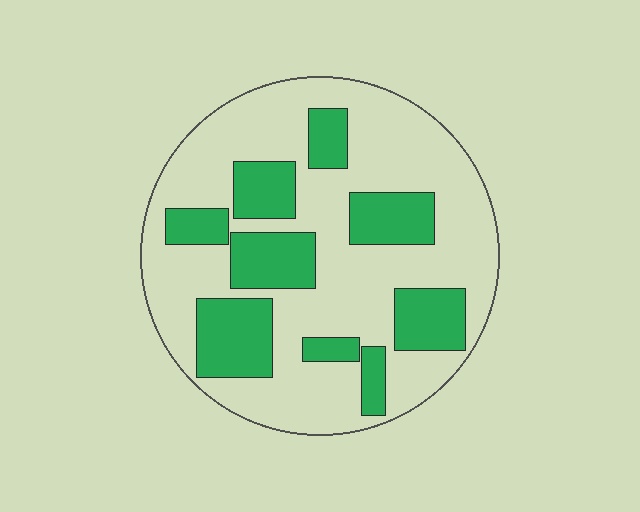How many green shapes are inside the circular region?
9.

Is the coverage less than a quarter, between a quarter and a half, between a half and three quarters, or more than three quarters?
Between a quarter and a half.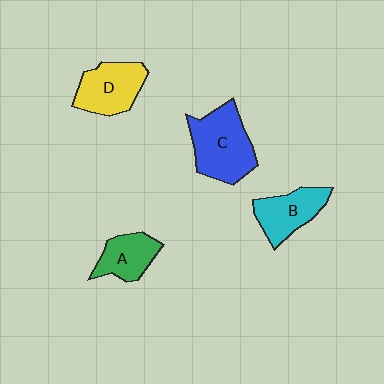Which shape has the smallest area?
Shape A (green).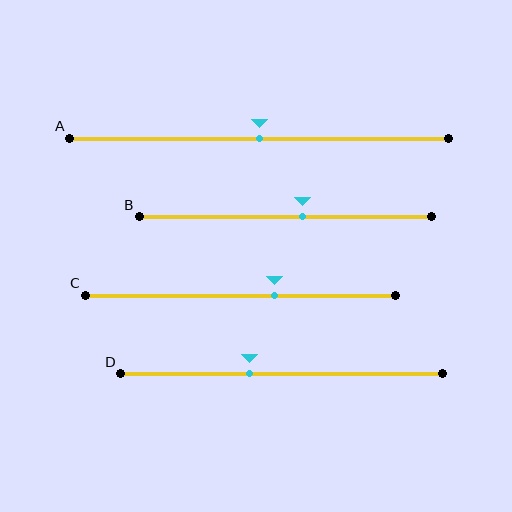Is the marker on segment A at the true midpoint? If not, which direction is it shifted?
Yes, the marker on segment A is at the true midpoint.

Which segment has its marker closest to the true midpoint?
Segment A has its marker closest to the true midpoint.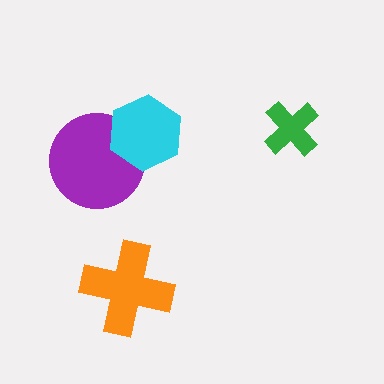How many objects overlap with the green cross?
0 objects overlap with the green cross.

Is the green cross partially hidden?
No, no other shape covers it.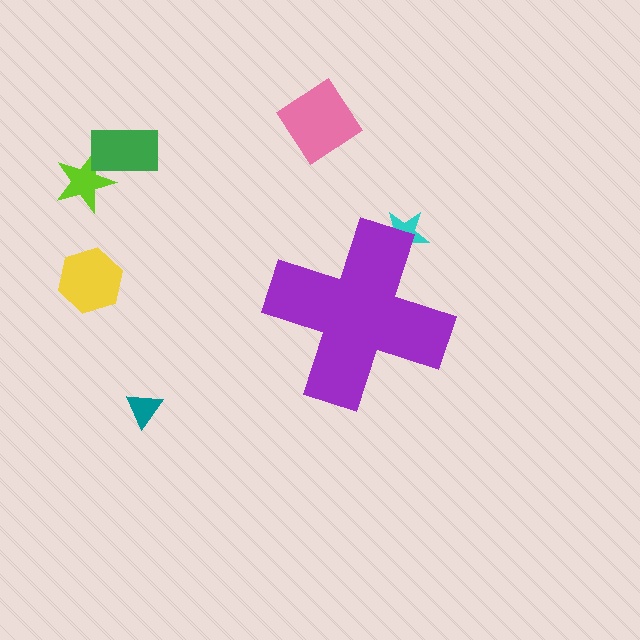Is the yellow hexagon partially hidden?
No, the yellow hexagon is fully visible.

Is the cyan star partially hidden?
Yes, the cyan star is partially hidden behind the purple cross.